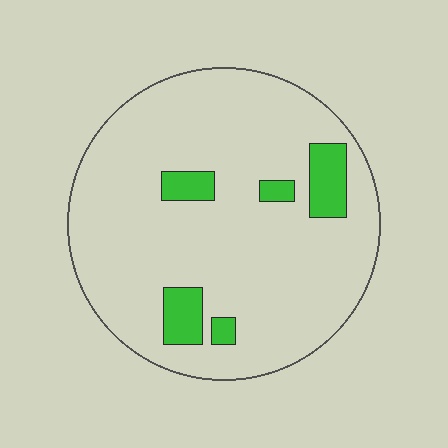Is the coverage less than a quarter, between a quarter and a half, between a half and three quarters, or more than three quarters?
Less than a quarter.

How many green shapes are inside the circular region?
5.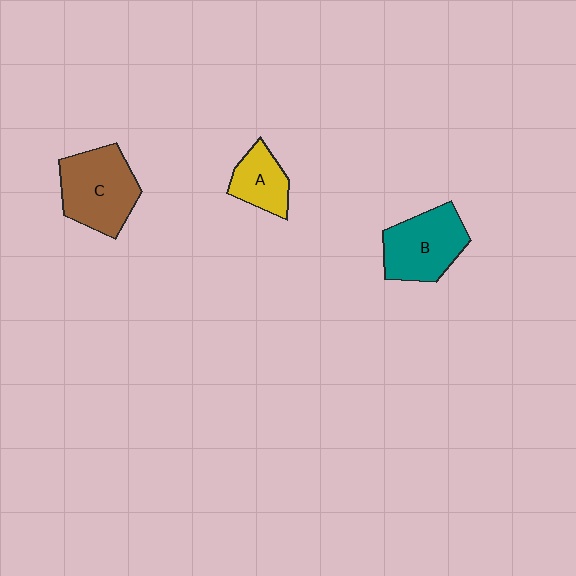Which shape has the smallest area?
Shape A (yellow).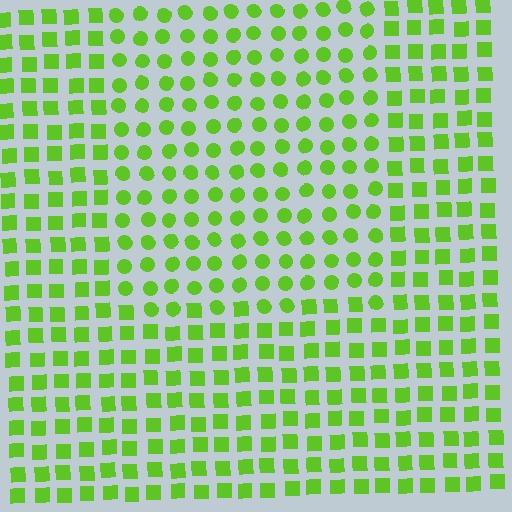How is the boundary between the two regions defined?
The boundary is defined by a change in element shape: circles inside vs. squares outside. All elements share the same color and spacing.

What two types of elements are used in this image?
The image uses circles inside the rectangle region and squares outside it.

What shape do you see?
I see a rectangle.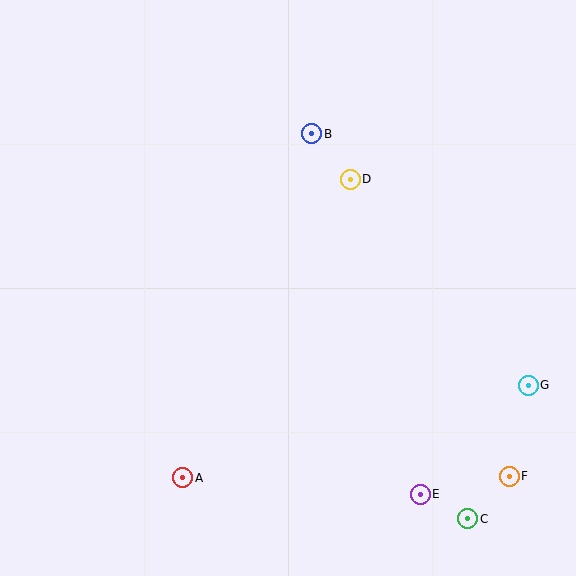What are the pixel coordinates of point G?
Point G is at (528, 385).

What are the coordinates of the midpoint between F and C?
The midpoint between F and C is at (488, 498).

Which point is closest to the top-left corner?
Point B is closest to the top-left corner.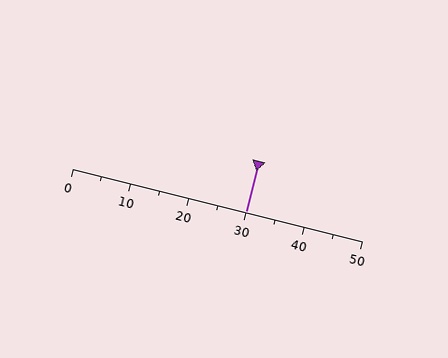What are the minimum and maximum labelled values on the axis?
The axis runs from 0 to 50.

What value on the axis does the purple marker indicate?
The marker indicates approximately 30.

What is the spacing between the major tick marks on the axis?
The major ticks are spaced 10 apart.